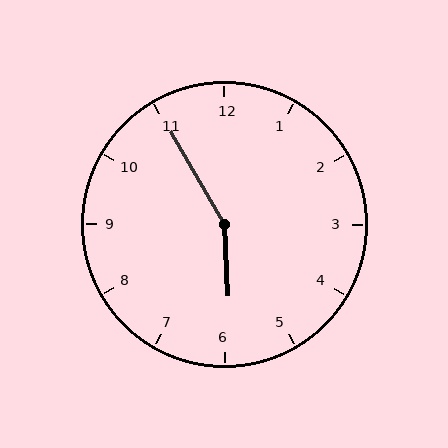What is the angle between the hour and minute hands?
Approximately 152 degrees.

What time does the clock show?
5:55.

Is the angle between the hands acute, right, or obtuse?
It is obtuse.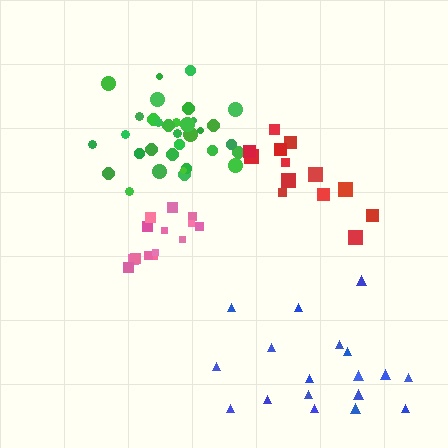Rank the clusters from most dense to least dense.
green, pink, blue, red.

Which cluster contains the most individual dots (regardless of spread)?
Green (33).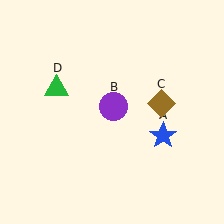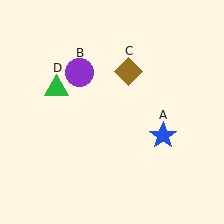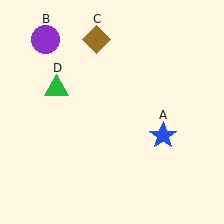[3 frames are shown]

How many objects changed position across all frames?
2 objects changed position: purple circle (object B), brown diamond (object C).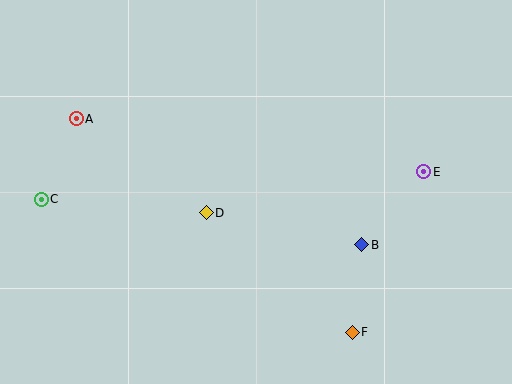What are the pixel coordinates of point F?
Point F is at (352, 332).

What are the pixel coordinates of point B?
Point B is at (361, 245).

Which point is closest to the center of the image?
Point D at (206, 213) is closest to the center.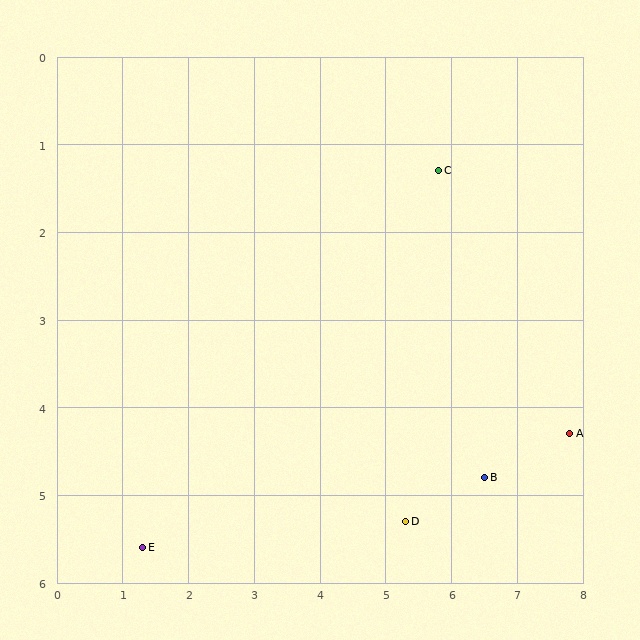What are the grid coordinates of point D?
Point D is at approximately (5.3, 5.3).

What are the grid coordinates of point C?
Point C is at approximately (5.8, 1.3).